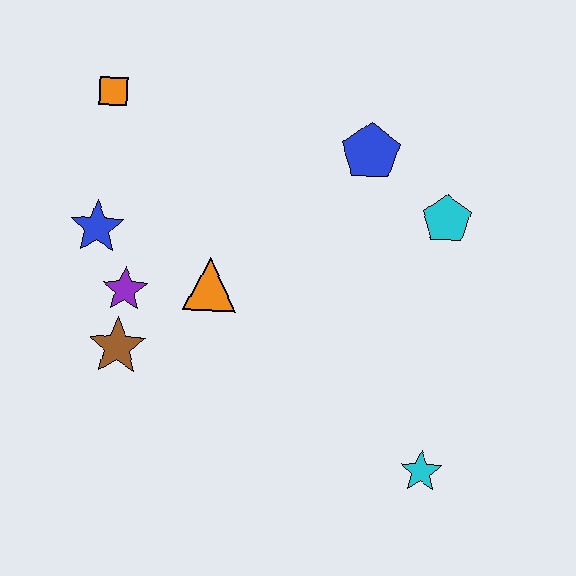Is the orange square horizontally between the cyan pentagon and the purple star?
No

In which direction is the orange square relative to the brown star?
The orange square is above the brown star.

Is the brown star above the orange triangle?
No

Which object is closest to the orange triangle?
The purple star is closest to the orange triangle.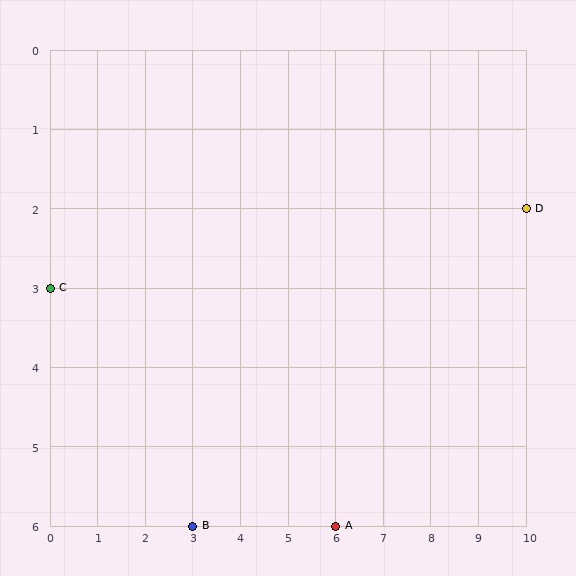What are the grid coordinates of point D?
Point D is at grid coordinates (10, 2).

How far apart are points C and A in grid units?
Points C and A are 6 columns and 3 rows apart (about 6.7 grid units diagonally).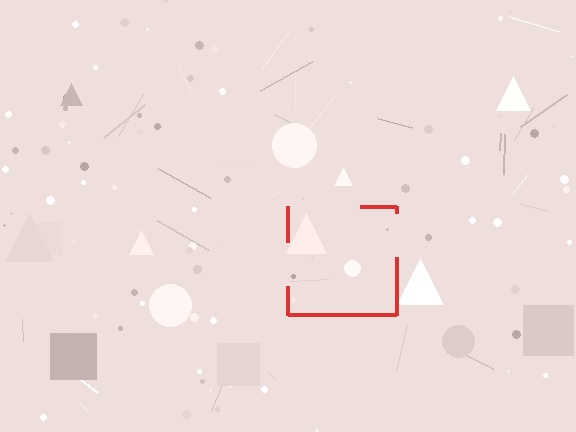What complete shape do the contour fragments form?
The contour fragments form a square.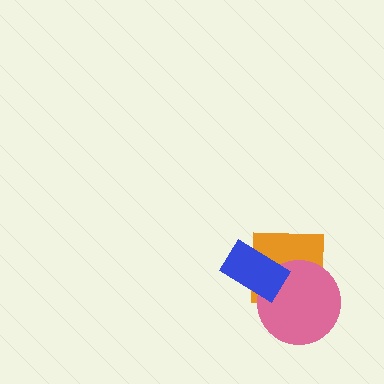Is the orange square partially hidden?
Yes, it is partially covered by another shape.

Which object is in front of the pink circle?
The blue rectangle is in front of the pink circle.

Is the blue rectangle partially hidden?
No, no other shape covers it.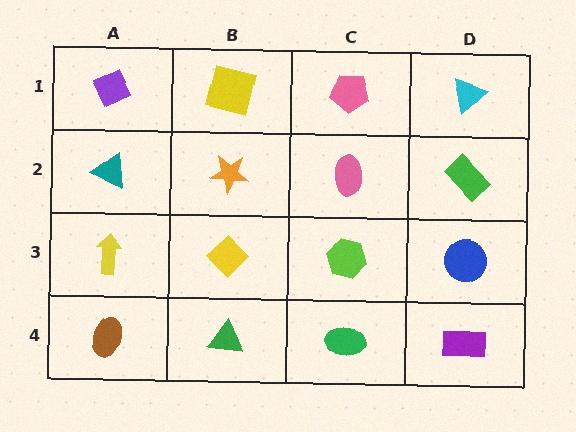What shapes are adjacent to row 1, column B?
An orange star (row 2, column B), a purple diamond (row 1, column A), a pink pentagon (row 1, column C).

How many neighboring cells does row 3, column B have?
4.